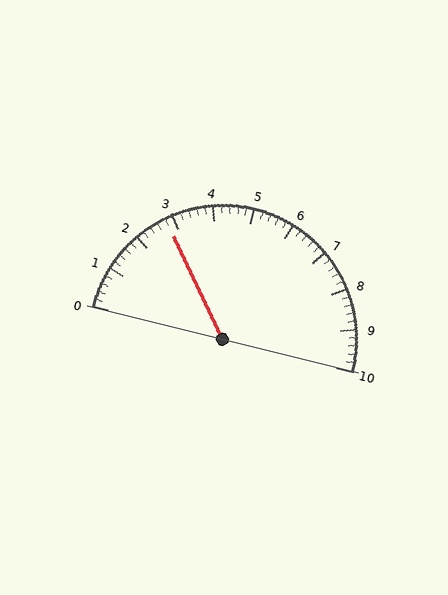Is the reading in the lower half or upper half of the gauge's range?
The reading is in the lower half of the range (0 to 10).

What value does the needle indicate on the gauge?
The needle indicates approximately 2.8.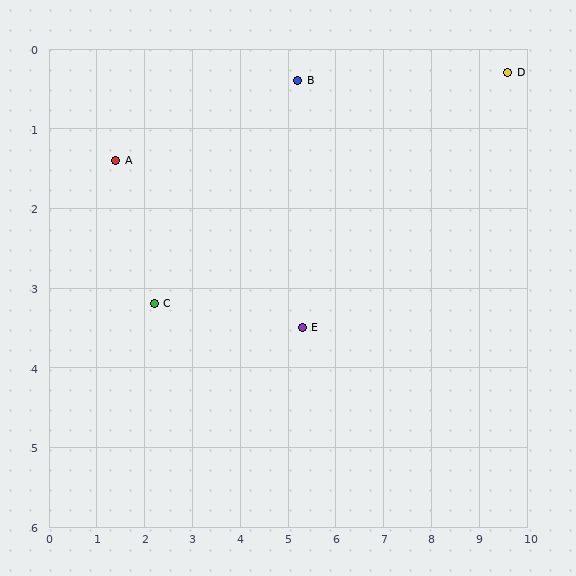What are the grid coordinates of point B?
Point B is at approximately (5.2, 0.4).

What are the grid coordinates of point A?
Point A is at approximately (1.4, 1.4).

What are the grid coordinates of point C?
Point C is at approximately (2.2, 3.2).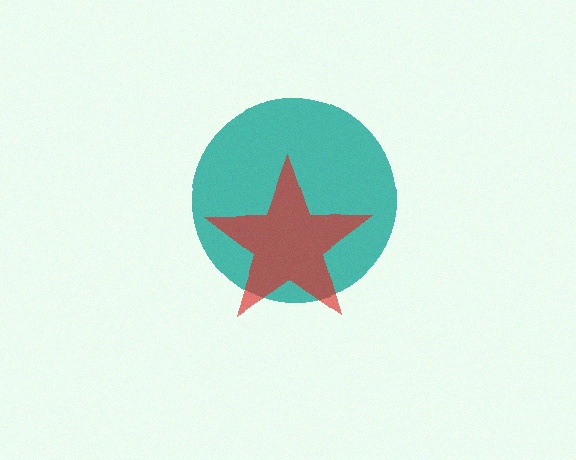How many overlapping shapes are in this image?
There are 2 overlapping shapes in the image.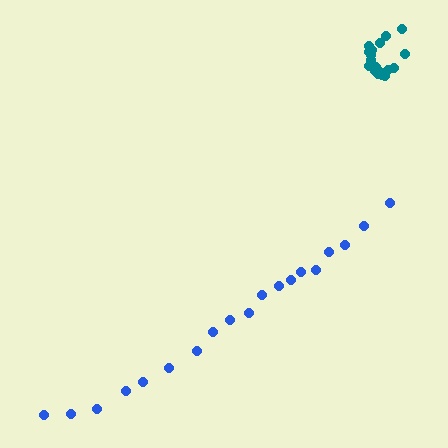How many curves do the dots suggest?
There are 2 distinct paths.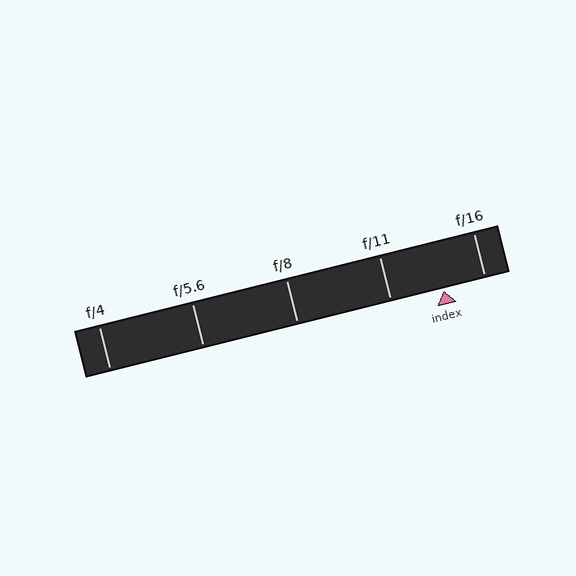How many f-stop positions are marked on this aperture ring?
There are 5 f-stop positions marked.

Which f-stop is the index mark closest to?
The index mark is closest to f/16.